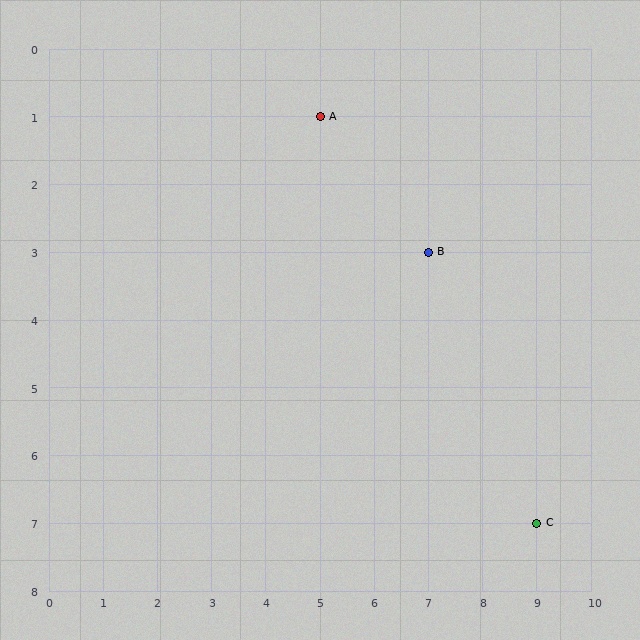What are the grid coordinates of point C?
Point C is at grid coordinates (9, 7).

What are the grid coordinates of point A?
Point A is at grid coordinates (5, 1).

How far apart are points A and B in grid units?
Points A and B are 2 columns and 2 rows apart (about 2.8 grid units diagonally).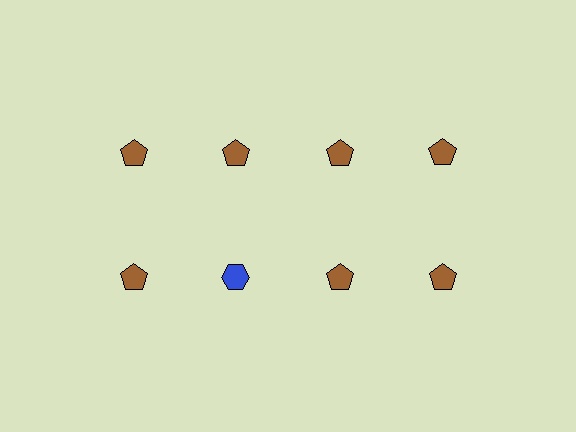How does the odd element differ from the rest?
It differs in both color (blue instead of brown) and shape (hexagon instead of pentagon).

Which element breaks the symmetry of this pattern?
The blue hexagon in the second row, second from left column breaks the symmetry. All other shapes are brown pentagons.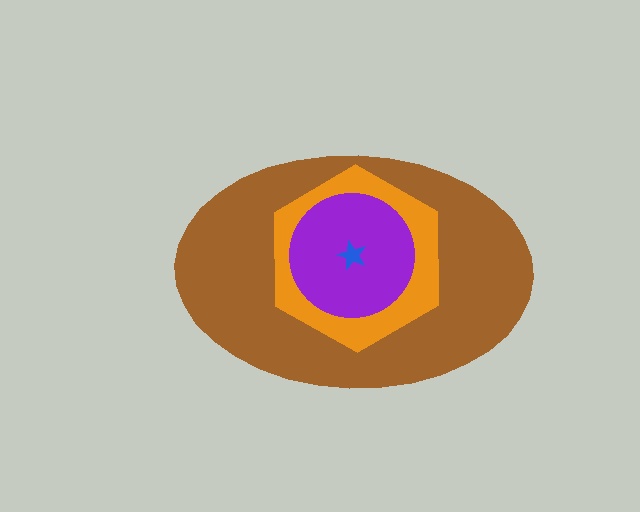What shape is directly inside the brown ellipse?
The orange hexagon.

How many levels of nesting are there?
4.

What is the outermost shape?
The brown ellipse.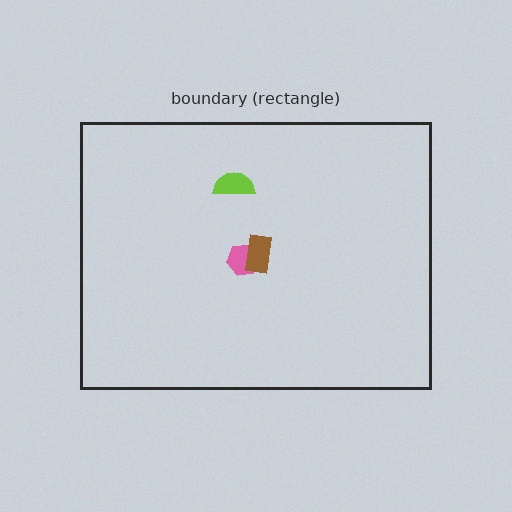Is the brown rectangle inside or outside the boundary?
Inside.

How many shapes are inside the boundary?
3 inside, 0 outside.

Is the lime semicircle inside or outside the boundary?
Inside.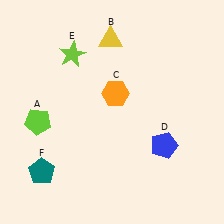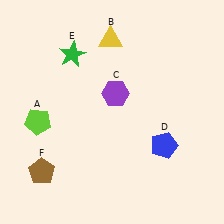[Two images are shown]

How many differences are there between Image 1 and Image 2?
There are 3 differences between the two images.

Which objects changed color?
C changed from orange to purple. E changed from lime to green. F changed from teal to brown.